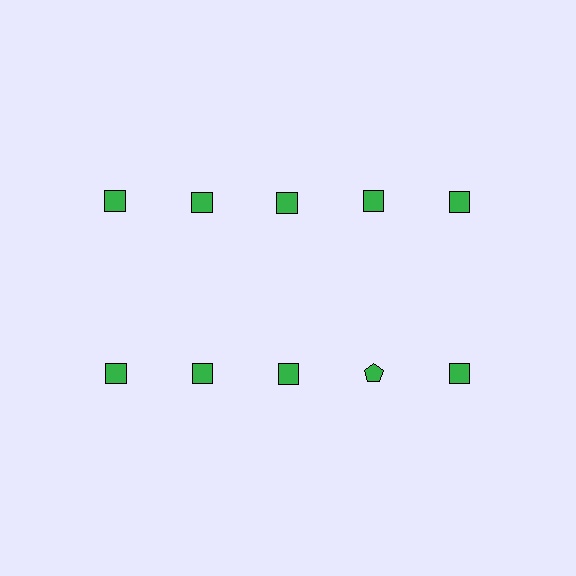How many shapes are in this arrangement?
There are 10 shapes arranged in a grid pattern.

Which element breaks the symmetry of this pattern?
The green pentagon in the second row, second from right column breaks the symmetry. All other shapes are green squares.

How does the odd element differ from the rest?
It has a different shape: pentagon instead of square.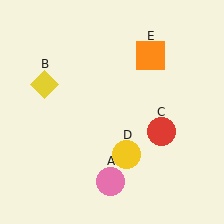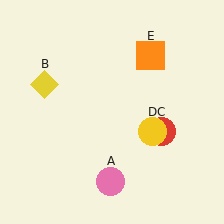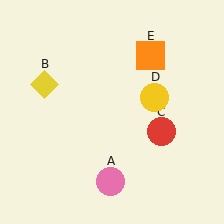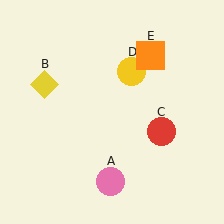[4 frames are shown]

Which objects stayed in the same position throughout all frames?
Pink circle (object A) and yellow diamond (object B) and red circle (object C) and orange square (object E) remained stationary.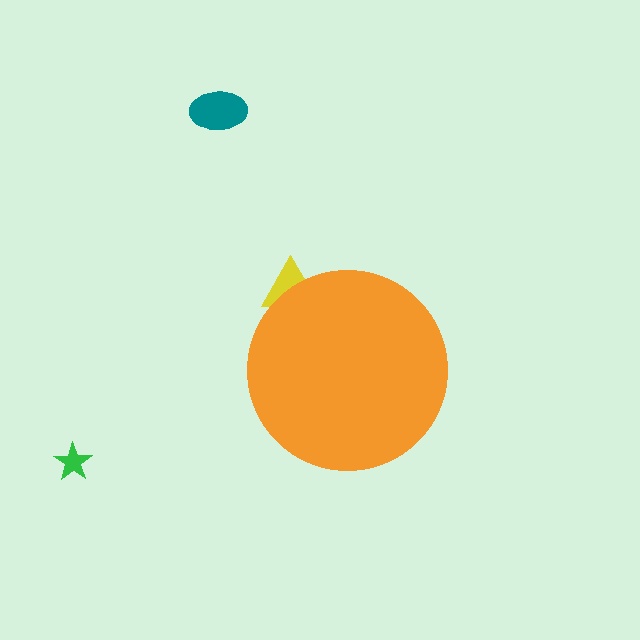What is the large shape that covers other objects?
An orange circle.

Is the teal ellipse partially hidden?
No, the teal ellipse is fully visible.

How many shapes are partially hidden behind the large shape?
1 shape is partially hidden.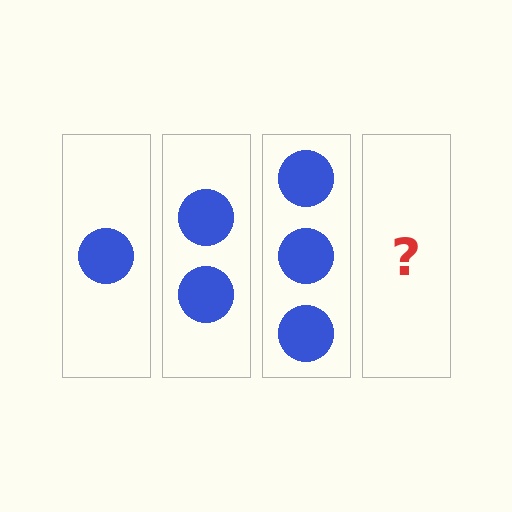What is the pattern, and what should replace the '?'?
The pattern is that each step adds one more circle. The '?' should be 4 circles.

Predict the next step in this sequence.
The next step is 4 circles.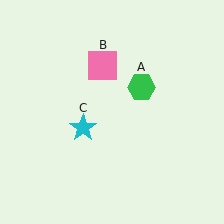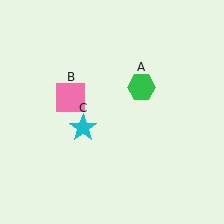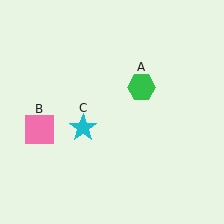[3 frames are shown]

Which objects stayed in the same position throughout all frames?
Green hexagon (object A) and cyan star (object C) remained stationary.